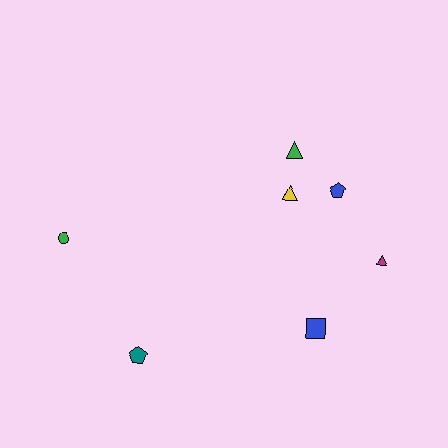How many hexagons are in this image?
There are no hexagons.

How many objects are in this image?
There are 7 objects.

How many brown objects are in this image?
There are no brown objects.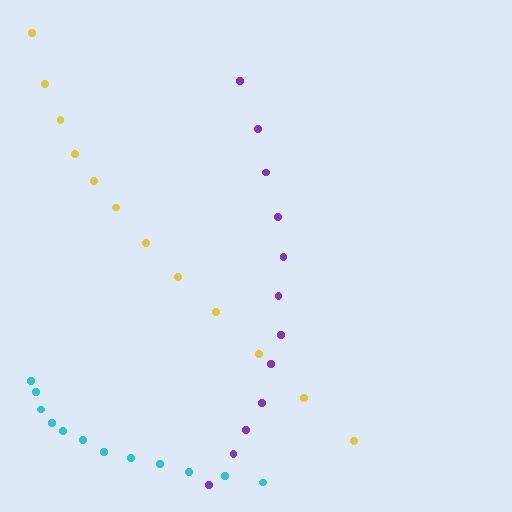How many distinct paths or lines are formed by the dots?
There are 3 distinct paths.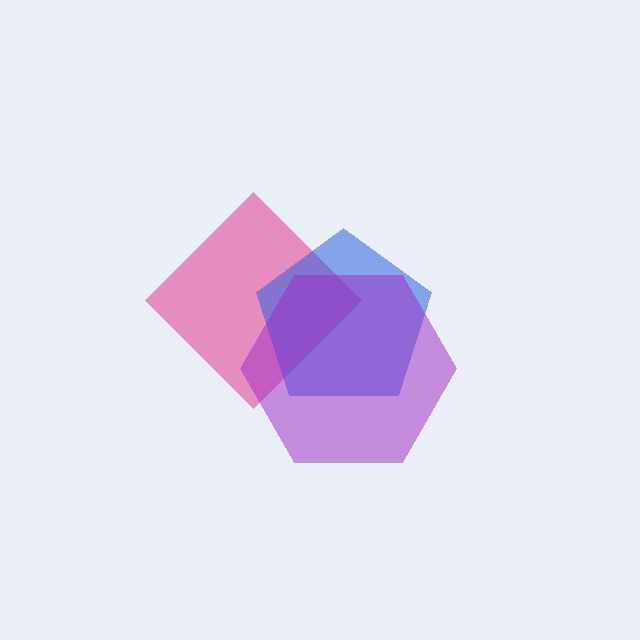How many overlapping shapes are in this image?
There are 3 overlapping shapes in the image.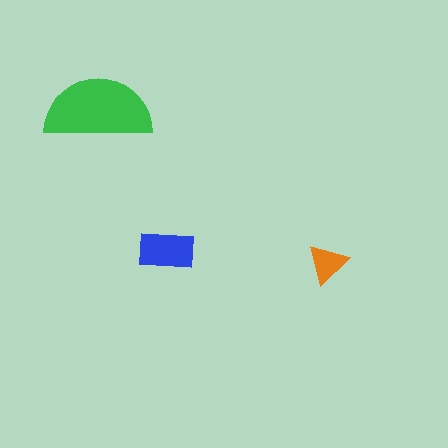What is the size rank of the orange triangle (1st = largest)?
3rd.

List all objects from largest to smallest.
The green semicircle, the blue rectangle, the orange triangle.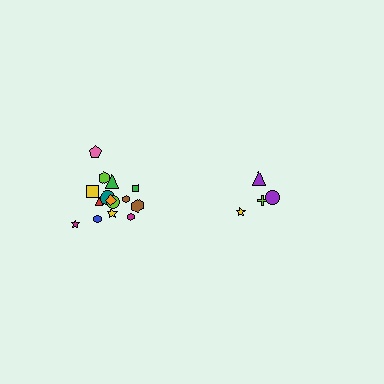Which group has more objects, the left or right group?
The left group.